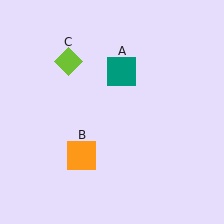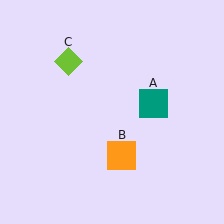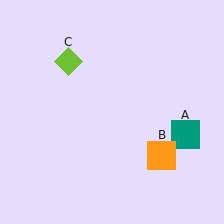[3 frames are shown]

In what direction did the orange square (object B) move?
The orange square (object B) moved right.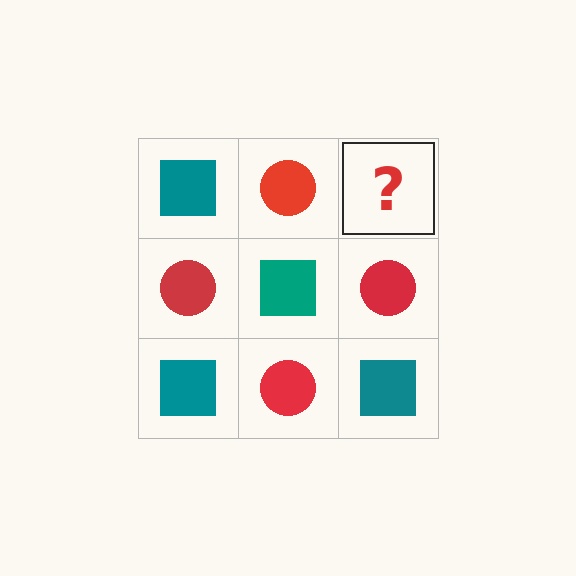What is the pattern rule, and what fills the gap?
The rule is that it alternates teal square and red circle in a checkerboard pattern. The gap should be filled with a teal square.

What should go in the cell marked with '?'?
The missing cell should contain a teal square.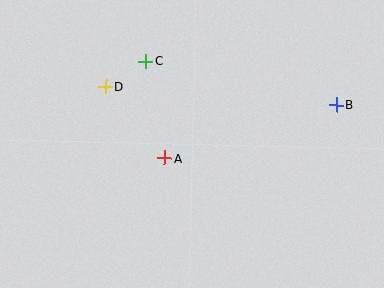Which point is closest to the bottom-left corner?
Point A is closest to the bottom-left corner.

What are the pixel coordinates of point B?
Point B is at (336, 105).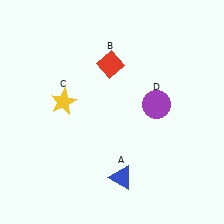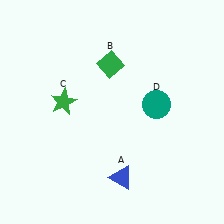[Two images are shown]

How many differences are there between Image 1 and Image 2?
There are 3 differences between the two images.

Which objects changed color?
B changed from red to green. C changed from yellow to green. D changed from purple to teal.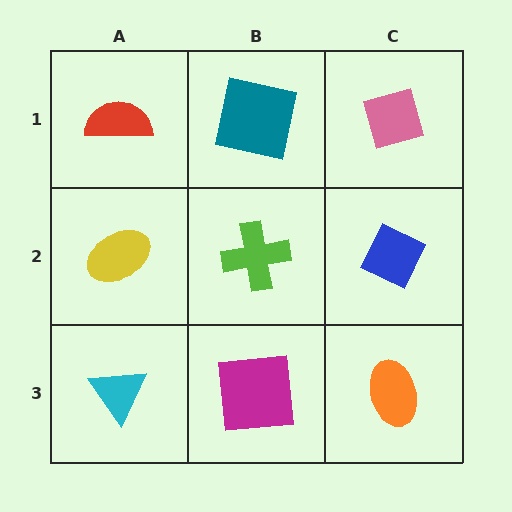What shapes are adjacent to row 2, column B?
A teal square (row 1, column B), a magenta square (row 3, column B), a yellow ellipse (row 2, column A), a blue diamond (row 2, column C).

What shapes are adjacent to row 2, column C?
A pink diamond (row 1, column C), an orange ellipse (row 3, column C), a lime cross (row 2, column B).